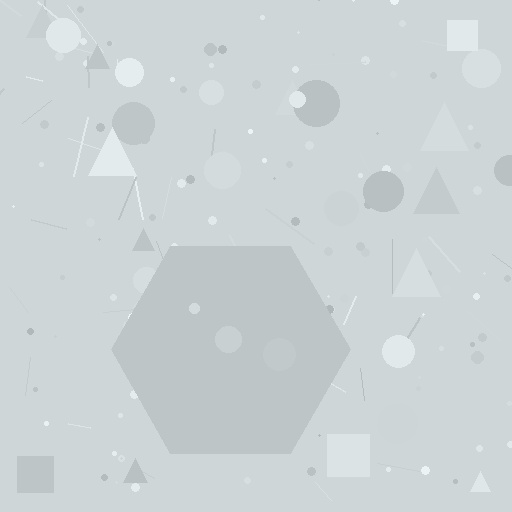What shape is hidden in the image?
A hexagon is hidden in the image.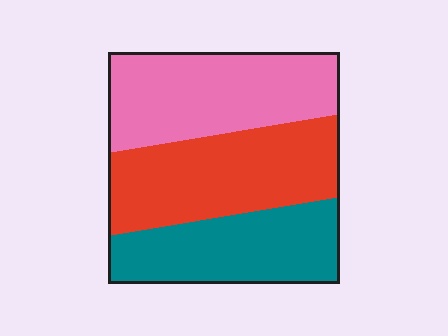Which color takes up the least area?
Teal, at roughly 30%.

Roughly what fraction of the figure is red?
Red takes up between a third and a half of the figure.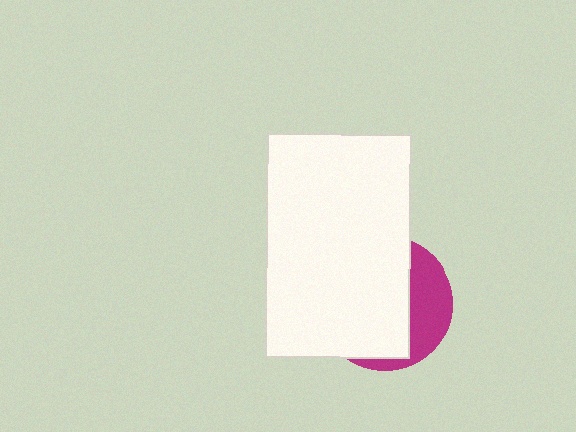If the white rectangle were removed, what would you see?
You would see the complete magenta circle.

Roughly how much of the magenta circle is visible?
A small part of it is visible (roughly 31%).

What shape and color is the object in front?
The object in front is a white rectangle.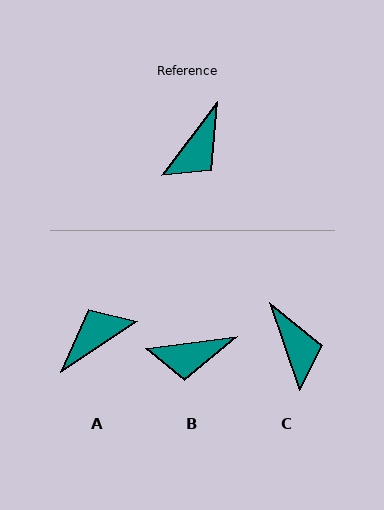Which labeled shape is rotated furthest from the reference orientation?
A, about 161 degrees away.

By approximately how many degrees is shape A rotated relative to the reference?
Approximately 161 degrees counter-clockwise.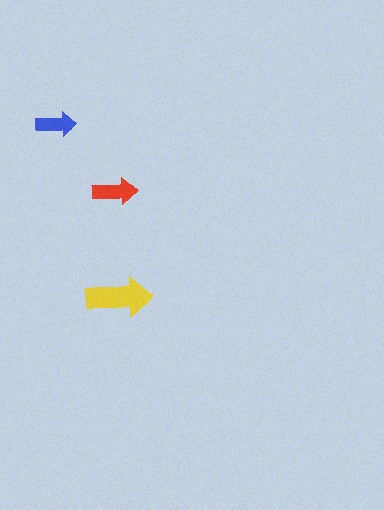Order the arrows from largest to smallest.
the yellow one, the red one, the blue one.